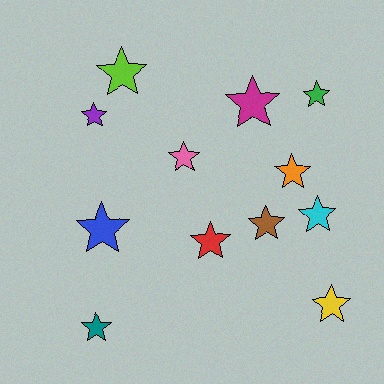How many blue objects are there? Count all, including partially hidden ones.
There is 1 blue object.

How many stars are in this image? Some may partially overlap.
There are 12 stars.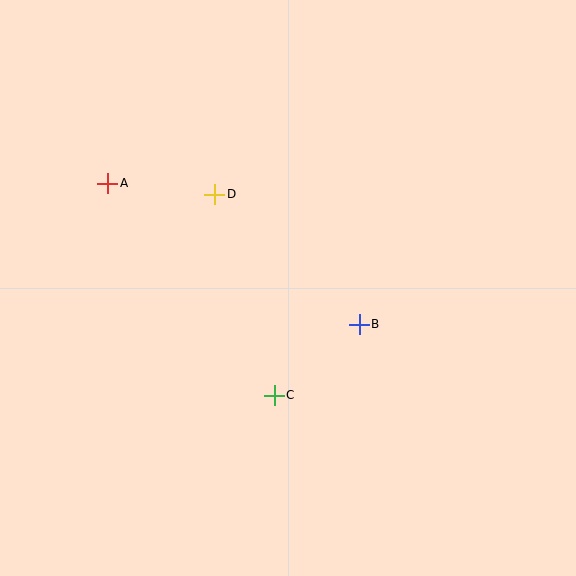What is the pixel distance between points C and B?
The distance between C and B is 111 pixels.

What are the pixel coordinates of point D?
Point D is at (215, 194).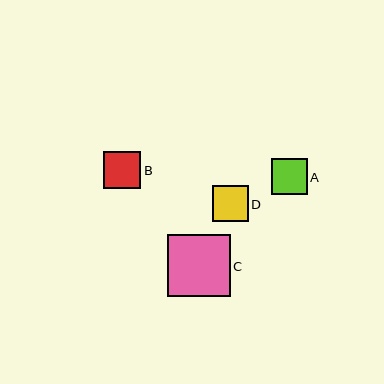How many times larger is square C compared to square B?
Square C is approximately 1.7 times the size of square B.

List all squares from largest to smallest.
From largest to smallest: C, B, D, A.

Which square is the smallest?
Square A is the smallest with a size of approximately 36 pixels.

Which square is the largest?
Square C is the largest with a size of approximately 62 pixels.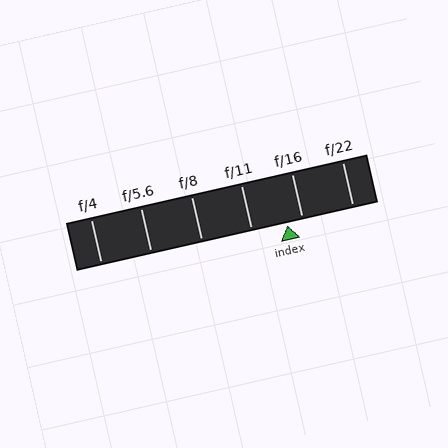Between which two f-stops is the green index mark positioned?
The index mark is between f/11 and f/16.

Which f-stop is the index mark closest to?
The index mark is closest to f/16.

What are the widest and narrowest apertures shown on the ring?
The widest aperture shown is f/4 and the narrowest is f/22.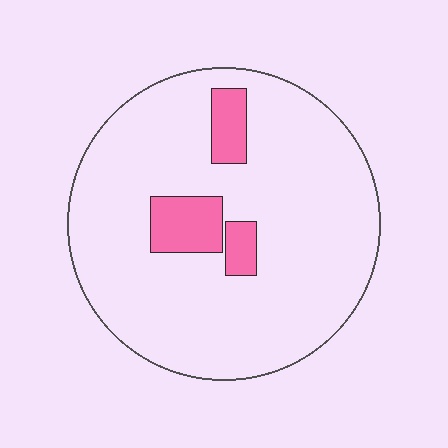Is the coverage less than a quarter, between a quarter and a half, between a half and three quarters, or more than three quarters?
Less than a quarter.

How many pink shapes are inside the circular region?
3.